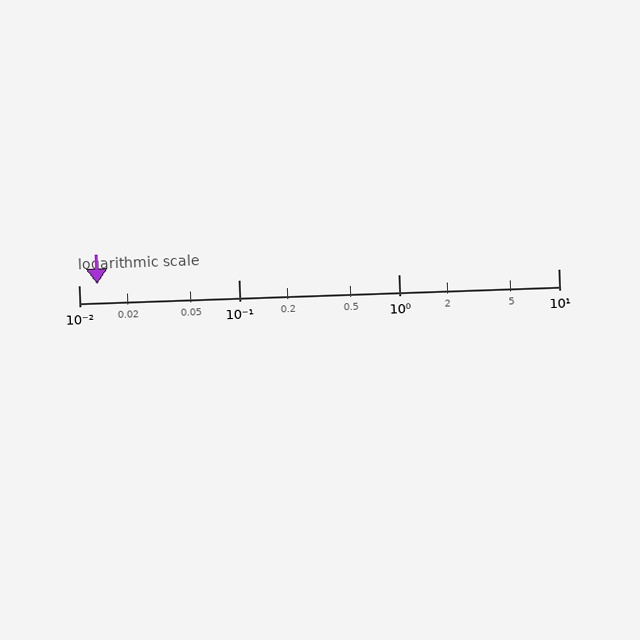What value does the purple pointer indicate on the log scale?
The pointer indicates approximately 0.013.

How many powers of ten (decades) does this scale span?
The scale spans 3 decades, from 0.01 to 10.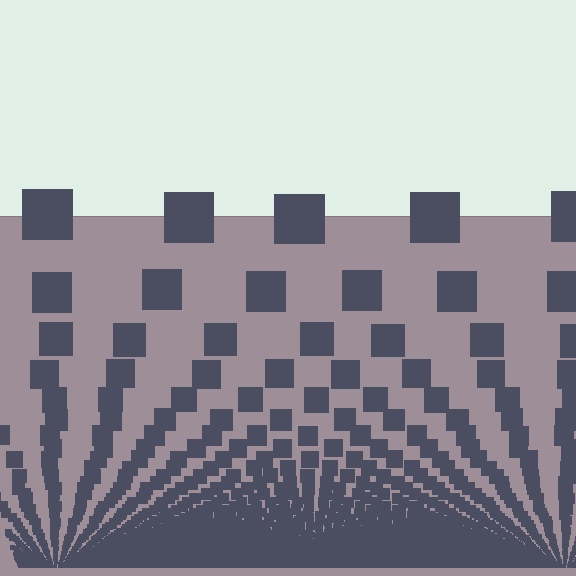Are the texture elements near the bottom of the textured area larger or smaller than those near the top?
Smaller. The gradient is inverted — elements near the bottom are smaller and denser.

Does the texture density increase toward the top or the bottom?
Density increases toward the bottom.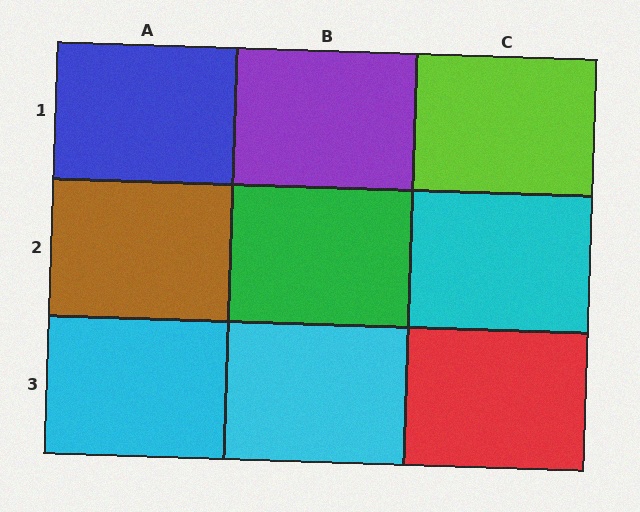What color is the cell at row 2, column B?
Green.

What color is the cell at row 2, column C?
Cyan.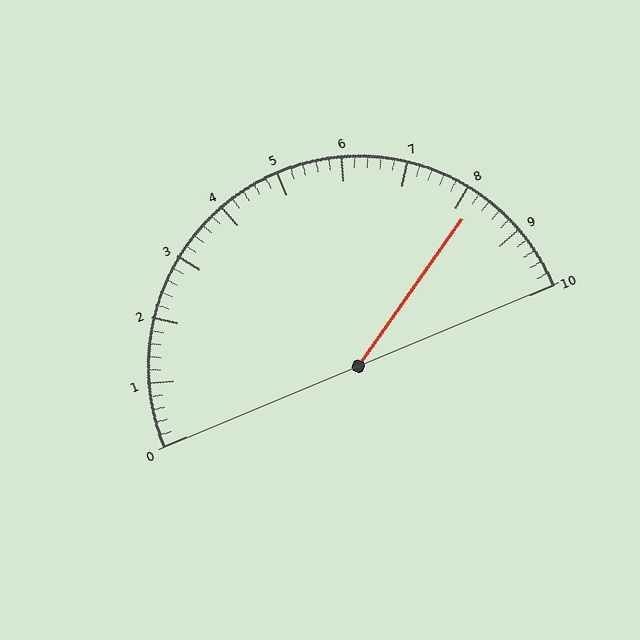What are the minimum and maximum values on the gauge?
The gauge ranges from 0 to 10.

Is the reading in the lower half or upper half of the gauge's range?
The reading is in the upper half of the range (0 to 10).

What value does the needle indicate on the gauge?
The needle indicates approximately 8.2.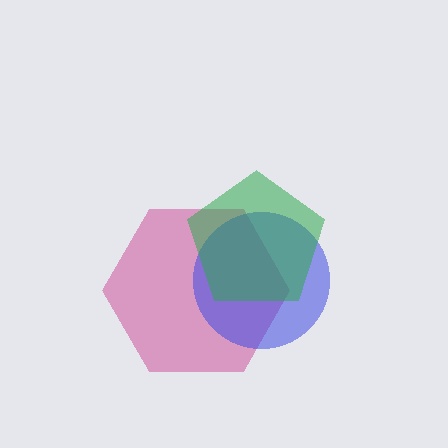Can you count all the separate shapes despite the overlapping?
Yes, there are 3 separate shapes.